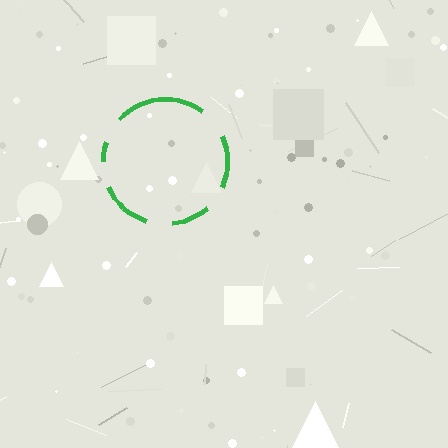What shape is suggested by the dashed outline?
The dashed outline suggests a circle.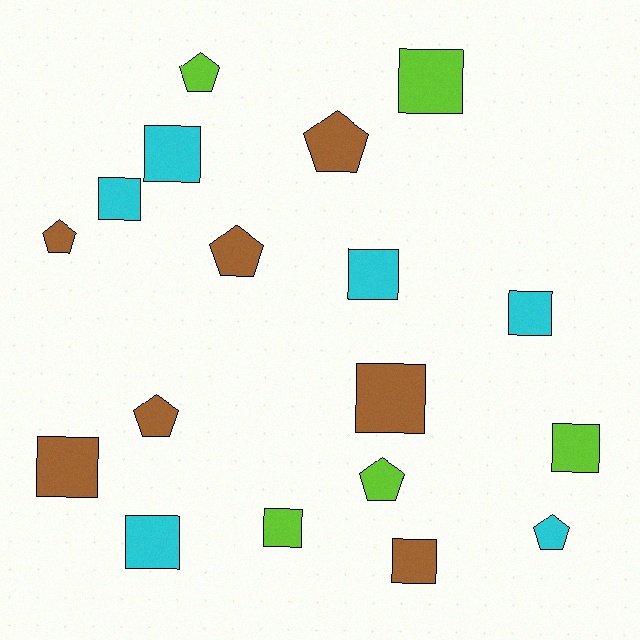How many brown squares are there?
There are 3 brown squares.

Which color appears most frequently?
Brown, with 7 objects.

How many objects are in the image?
There are 18 objects.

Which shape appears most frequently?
Square, with 11 objects.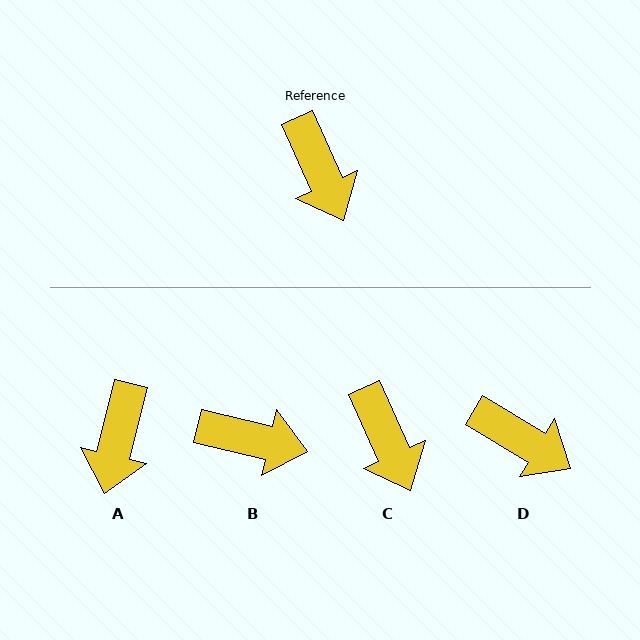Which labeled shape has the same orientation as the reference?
C.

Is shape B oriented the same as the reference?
No, it is off by about 53 degrees.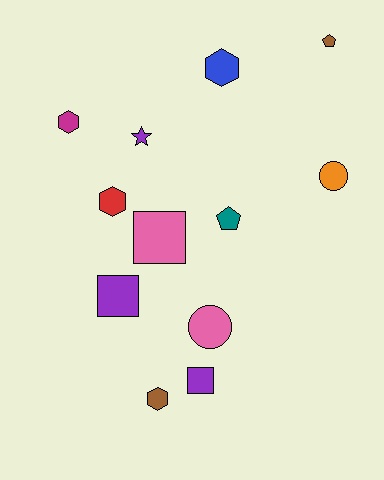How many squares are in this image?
There are 3 squares.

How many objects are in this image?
There are 12 objects.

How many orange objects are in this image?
There is 1 orange object.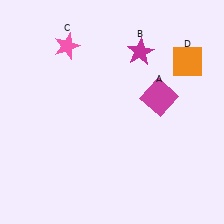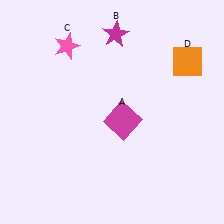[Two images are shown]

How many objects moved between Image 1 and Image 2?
2 objects moved between the two images.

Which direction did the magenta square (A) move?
The magenta square (A) moved left.